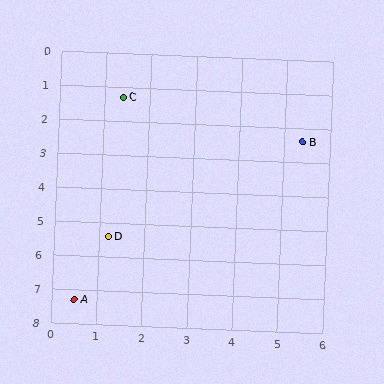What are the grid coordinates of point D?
Point D is at approximately (1.2, 5.4).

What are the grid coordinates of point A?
Point A is at approximately (0.5, 7.3).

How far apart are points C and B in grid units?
Points C and B are about 4.1 grid units apart.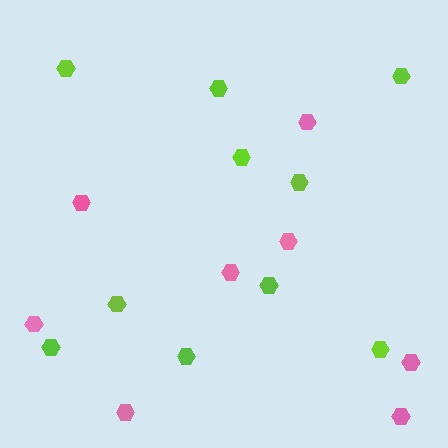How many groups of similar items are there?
There are 2 groups: one group of lime hexagons (10) and one group of pink hexagons (8).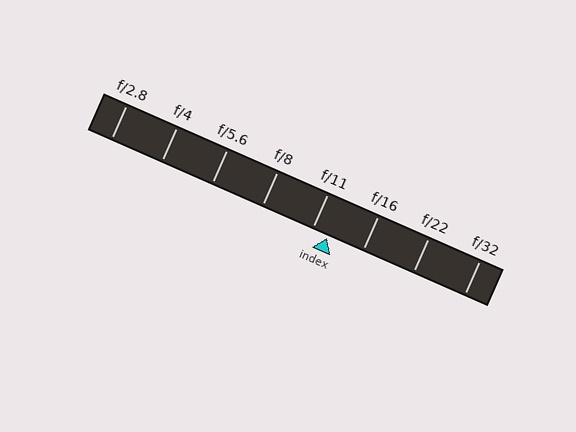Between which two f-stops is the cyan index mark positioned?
The index mark is between f/11 and f/16.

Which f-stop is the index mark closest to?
The index mark is closest to f/11.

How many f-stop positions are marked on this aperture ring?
There are 8 f-stop positions marked.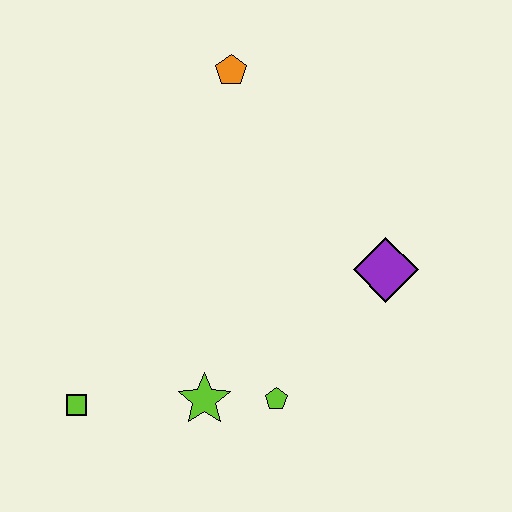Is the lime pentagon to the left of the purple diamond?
Yes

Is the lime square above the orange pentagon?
No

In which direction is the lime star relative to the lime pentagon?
The lime star is to the left of the lime pentagon.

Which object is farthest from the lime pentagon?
The orange pentagon is farthest from the lime pentagon.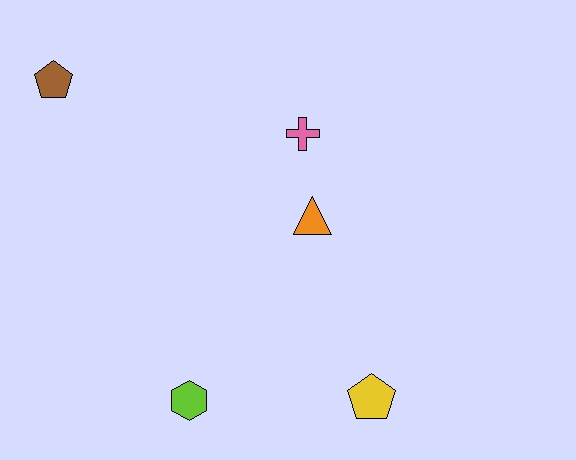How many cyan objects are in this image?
There are no cyan objects.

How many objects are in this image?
There are 5 objects.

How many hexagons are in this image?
There is 1 hexagon.